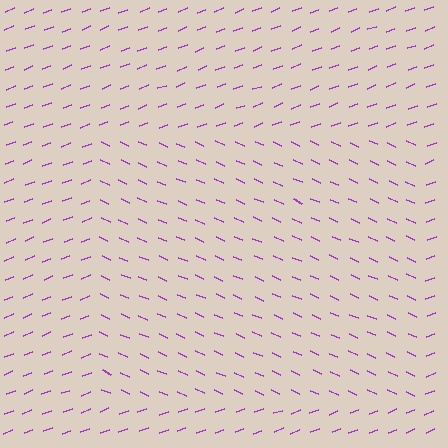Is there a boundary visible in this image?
Yes, there is a texture boundary formed by a change in line orientation.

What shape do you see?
I see a rectangle.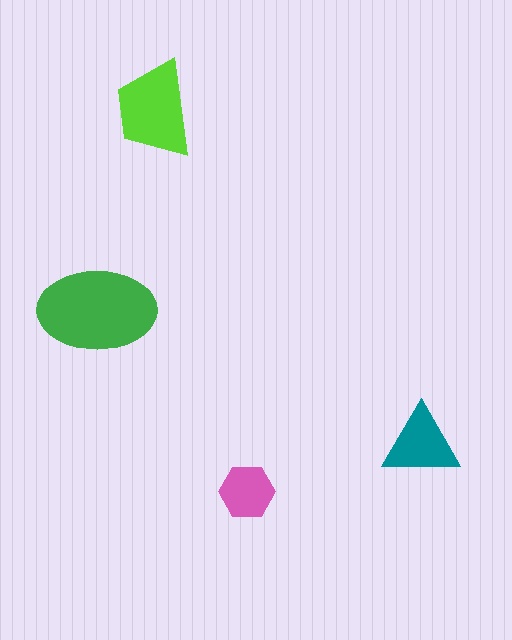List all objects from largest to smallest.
The green ellipse, the lime trapezoid, the teal triangle, the pink hexagon.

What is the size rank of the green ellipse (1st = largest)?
1st.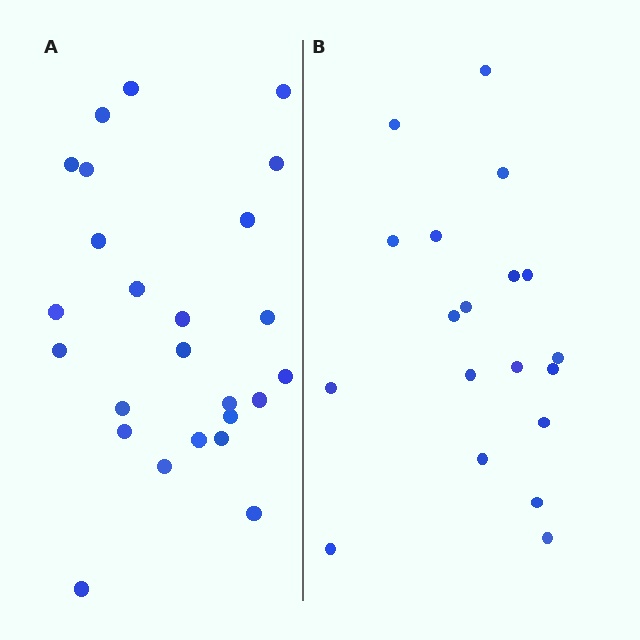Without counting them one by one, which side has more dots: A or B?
Region A (the left region) has more dots.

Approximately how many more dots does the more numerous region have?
Region A has about 6 more dots than region B.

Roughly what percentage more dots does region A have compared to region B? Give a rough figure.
About 30% more.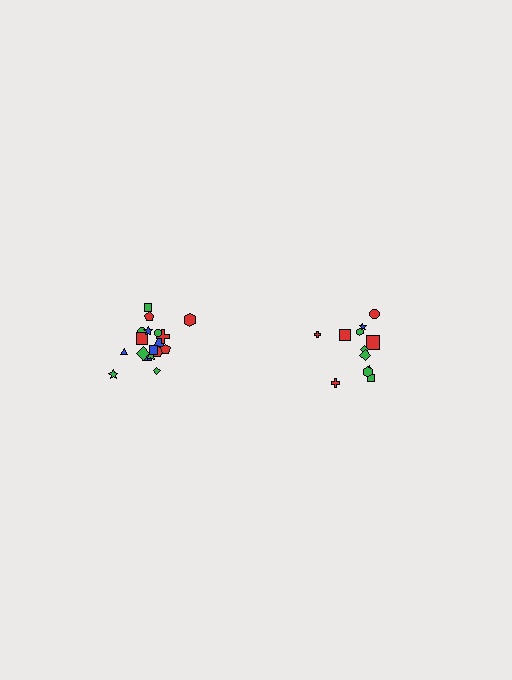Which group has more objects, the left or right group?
The left group.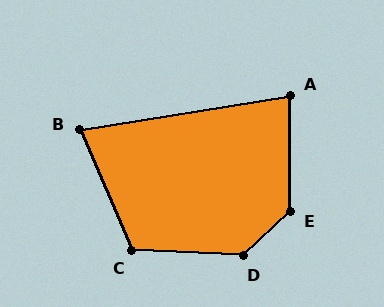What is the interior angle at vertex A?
Approximately 81 degrees (acute).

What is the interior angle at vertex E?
Approximately 133 degrees (obtuse).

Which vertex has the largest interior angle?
D, at approximately 134 degrees.